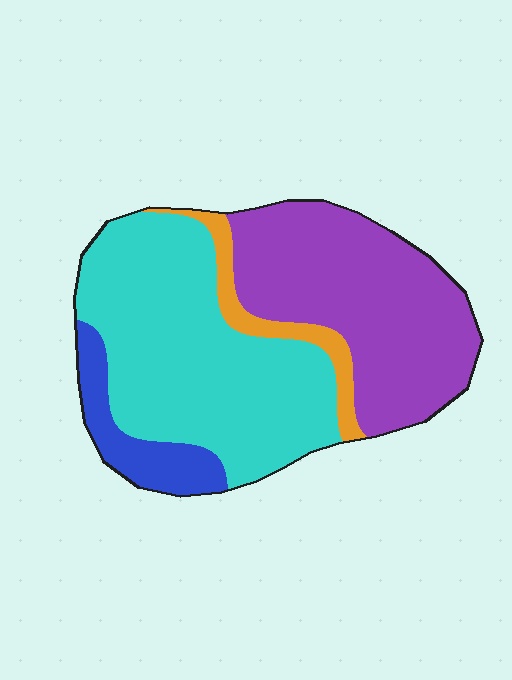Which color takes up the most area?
Cyan, at roughly 45%.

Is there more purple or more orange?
Purple.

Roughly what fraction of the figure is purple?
Purple takes up about three eighths (3/8) of the figure.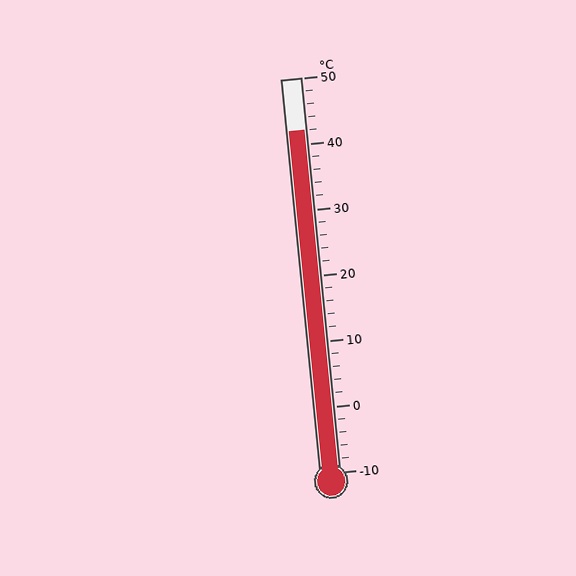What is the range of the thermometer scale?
The thermometer scale ranges from -10°C to 50°C.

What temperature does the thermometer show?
The thermometer shows approximately 42°C.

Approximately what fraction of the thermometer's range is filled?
The thermometer is filled to approximately 85% of its range.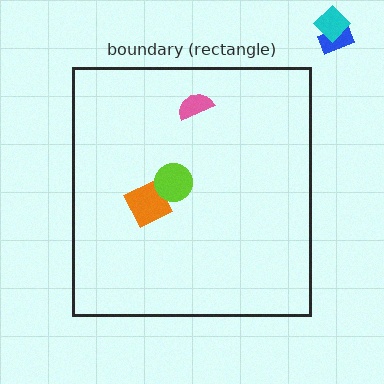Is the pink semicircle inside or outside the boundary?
Inside.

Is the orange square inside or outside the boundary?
Inside.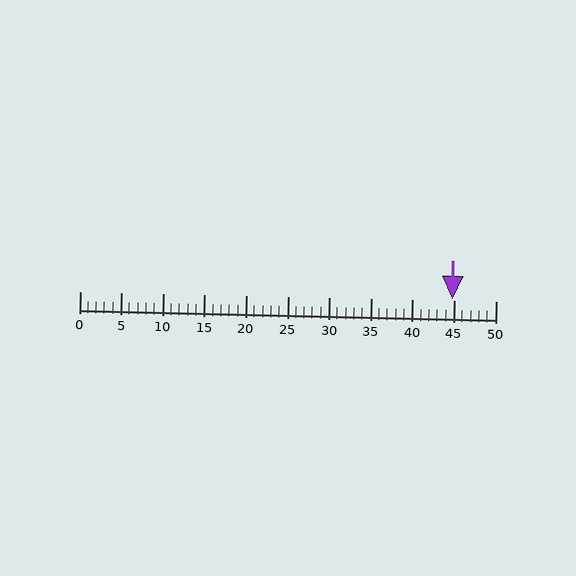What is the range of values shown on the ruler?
The ruler shows values from 0 to 50.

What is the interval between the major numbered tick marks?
The major tick marks are spaced 5 units apart.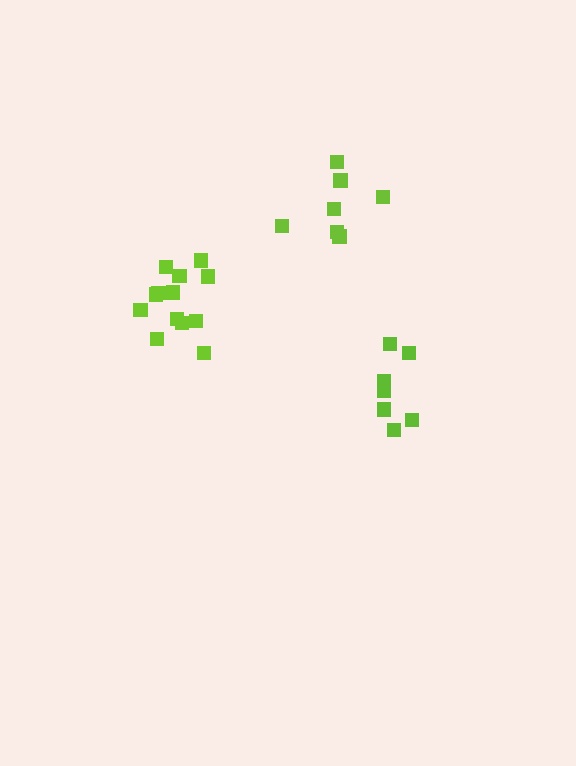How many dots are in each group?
Group 1: 7 dots, Group 2: 13 dots, Group 3: 7 dots (27 total).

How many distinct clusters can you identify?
There are 3 distinct clusters.